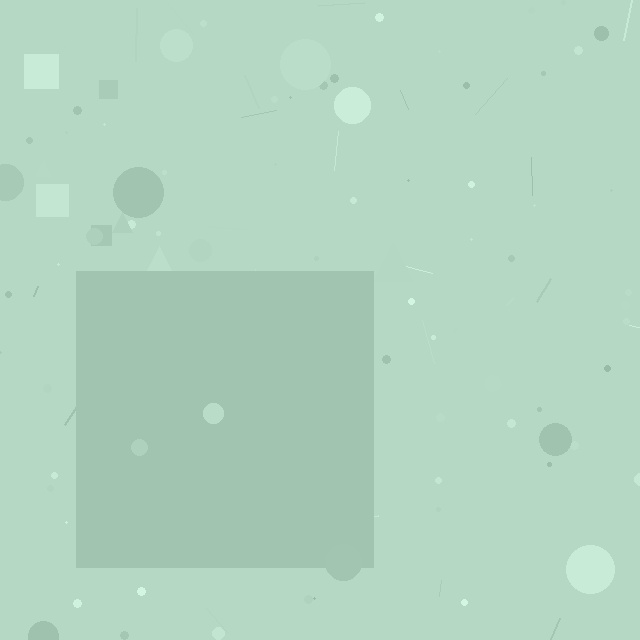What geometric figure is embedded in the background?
A square is embedded in the background.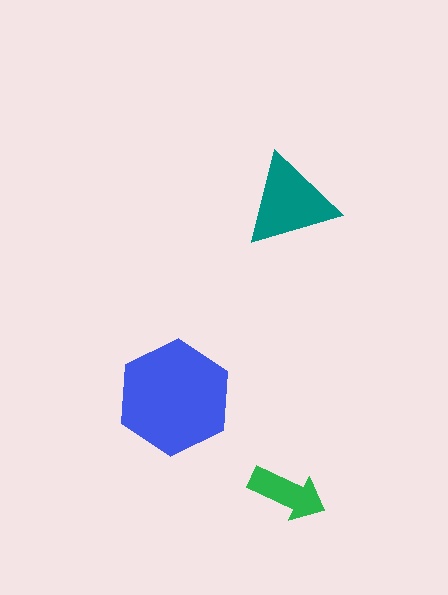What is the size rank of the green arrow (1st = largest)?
3rd.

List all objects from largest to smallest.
The blue hexagon, the teal triangle, the green arrow.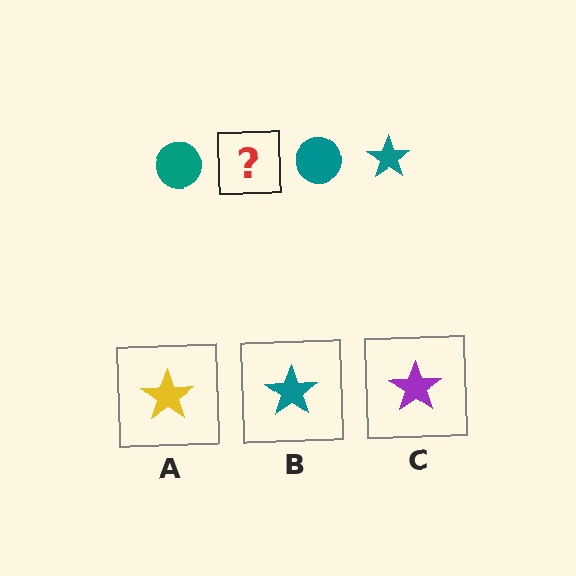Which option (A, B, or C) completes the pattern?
B.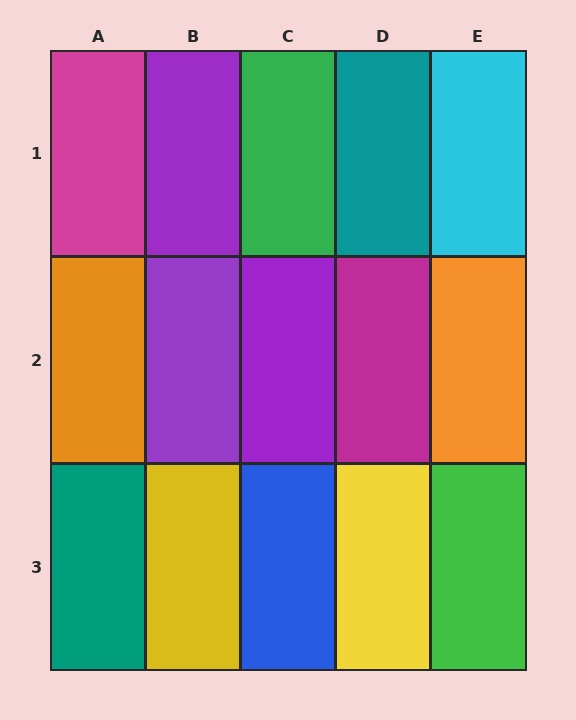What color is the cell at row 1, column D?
Teal.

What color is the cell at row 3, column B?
Yellow.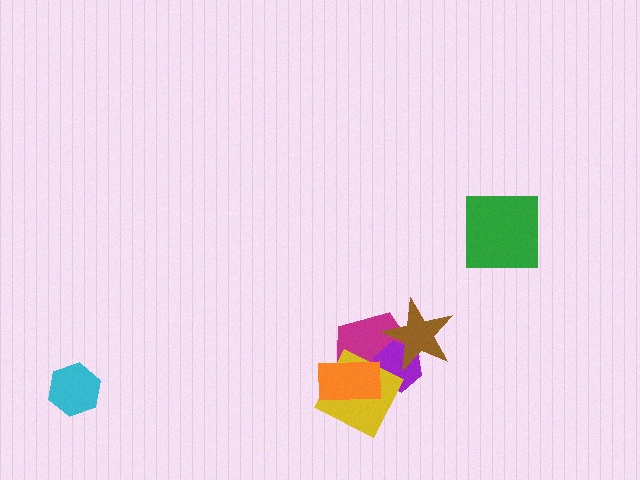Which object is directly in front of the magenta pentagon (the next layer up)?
The purple hexagon is directly in front of the magenta pentagon.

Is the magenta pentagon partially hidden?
Yes, it is partially covered by another shape.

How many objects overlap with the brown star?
2 objects overlap with the brown star.